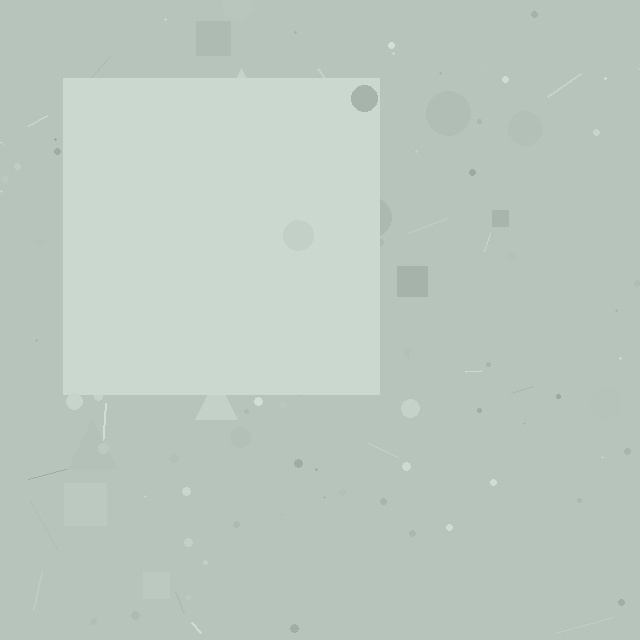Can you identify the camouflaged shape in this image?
The camouflaged shape is a square.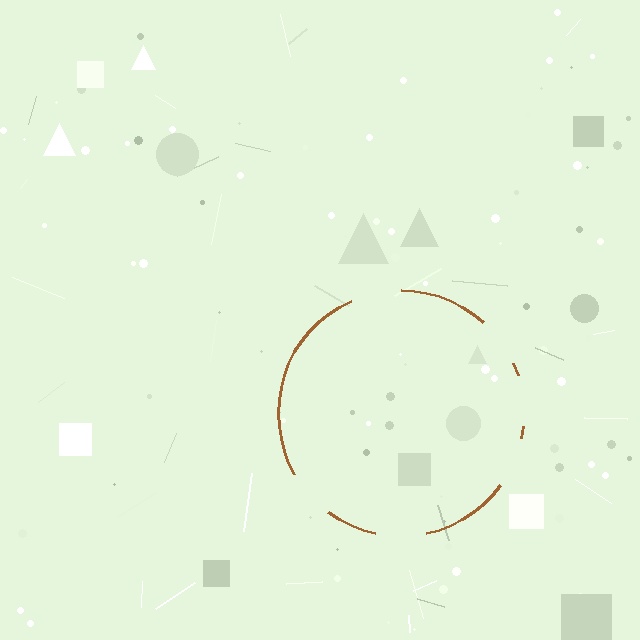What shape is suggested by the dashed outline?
The dashed outline suggests a circle.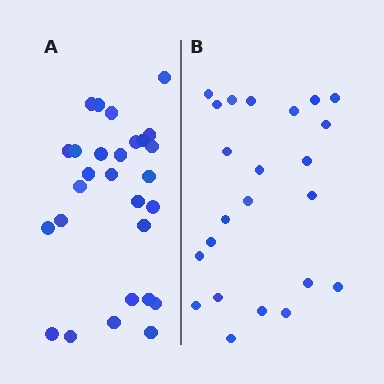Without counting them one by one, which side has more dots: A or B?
Region A (the left region) has more dots.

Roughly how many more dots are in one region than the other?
Region A has about 5 more dots than region B.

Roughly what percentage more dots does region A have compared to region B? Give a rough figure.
About 20% more.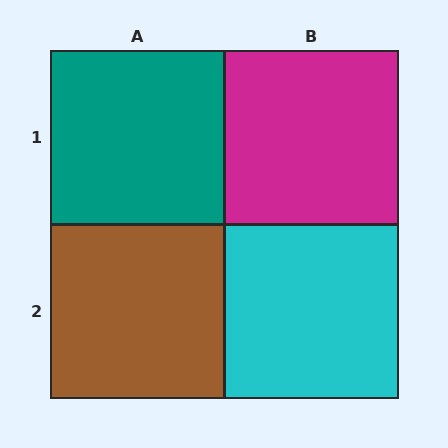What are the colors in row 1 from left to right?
Teal, magenta.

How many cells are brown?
1 cell is brown.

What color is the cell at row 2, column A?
Brown.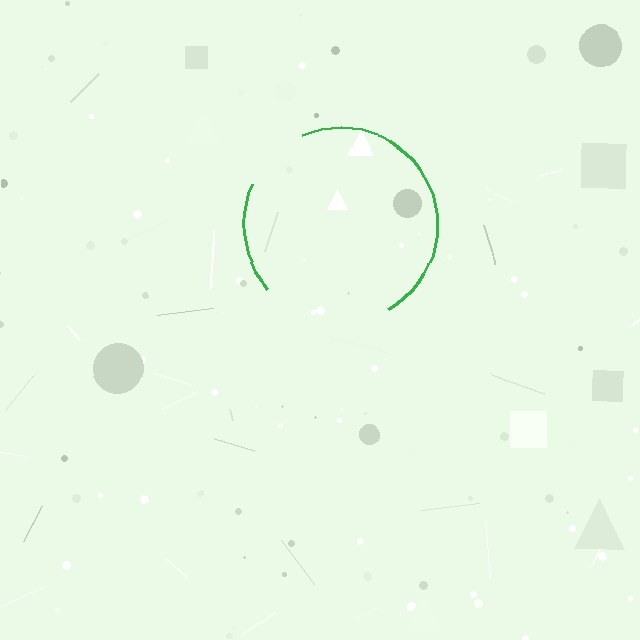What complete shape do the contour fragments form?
The contour fragments form a circle.